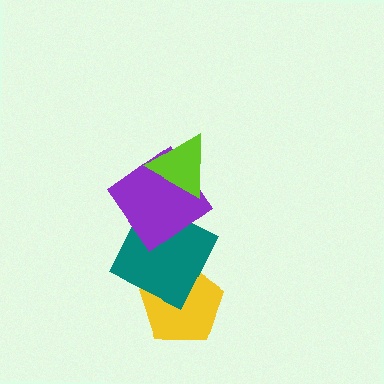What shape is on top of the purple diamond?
The lime triangle is on top of the purple diamond.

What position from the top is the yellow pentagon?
The yellow pentagon is 4th from the top.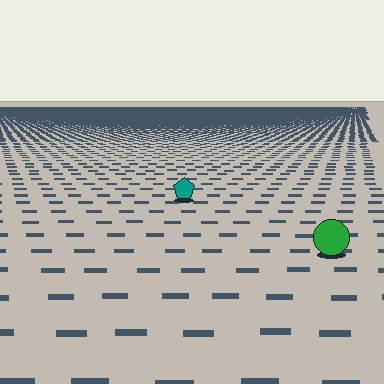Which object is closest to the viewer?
The green circle is closest. The texture marks near it are larger and more spread out.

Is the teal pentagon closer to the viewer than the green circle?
No. The green circle is closer — you can tell from the texture gradient: the ground texture is coarser near it.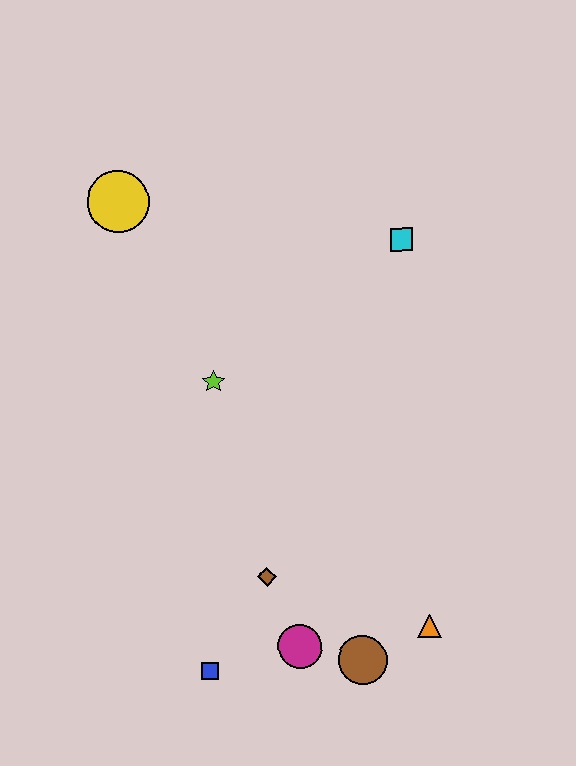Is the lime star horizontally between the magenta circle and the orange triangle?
No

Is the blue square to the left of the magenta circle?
Yes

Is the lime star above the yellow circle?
No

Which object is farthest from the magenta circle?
The yellow circle is farthest from the magenta circle.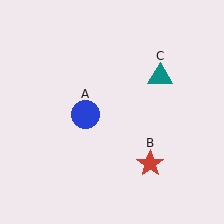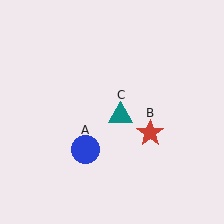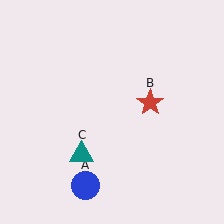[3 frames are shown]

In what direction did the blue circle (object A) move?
The blue circle (object A) moved down.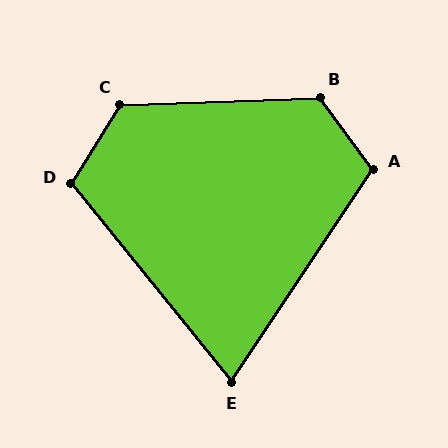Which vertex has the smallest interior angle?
E, at approximately 73 degrees.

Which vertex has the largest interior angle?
B, at approximately 124 degrees.